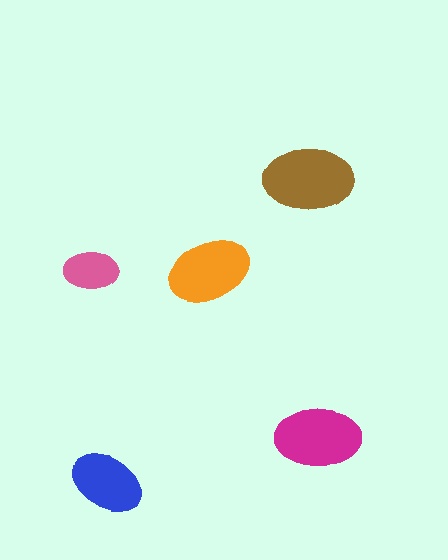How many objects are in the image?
There are 5 objects in the image.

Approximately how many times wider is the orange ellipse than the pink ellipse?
About 1.5 times wider.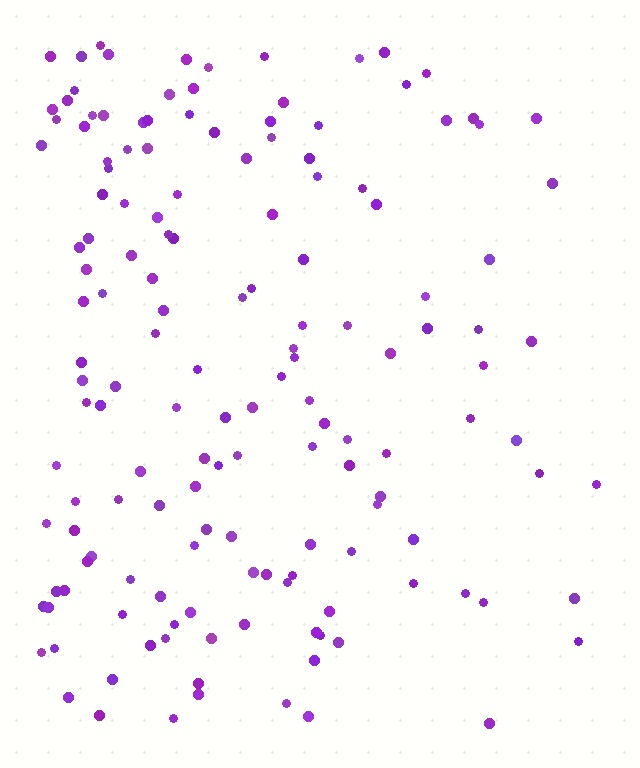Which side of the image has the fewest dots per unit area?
The right.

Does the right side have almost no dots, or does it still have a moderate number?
Still a moderate number, just noticeably fewer than the left.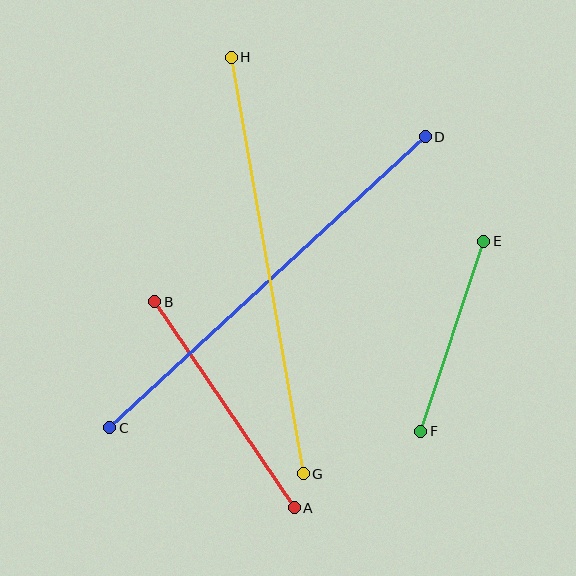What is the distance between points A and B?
The distance is approximately 249 pixels.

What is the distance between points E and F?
The distance is approximately 200 pixels.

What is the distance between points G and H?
The distance is approximately 423 pixels.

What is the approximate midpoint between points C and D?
The midpoint is at approximately (268, 282) pixels.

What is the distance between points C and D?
The distance is approximately 429 pixels.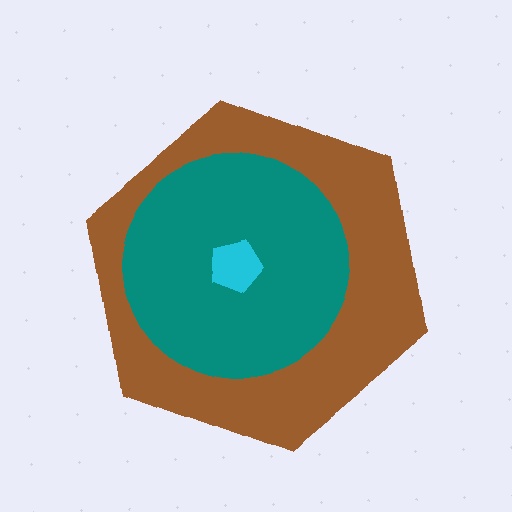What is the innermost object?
The cyan pentagon.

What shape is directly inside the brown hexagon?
The teal circle.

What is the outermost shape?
The brown hexagon.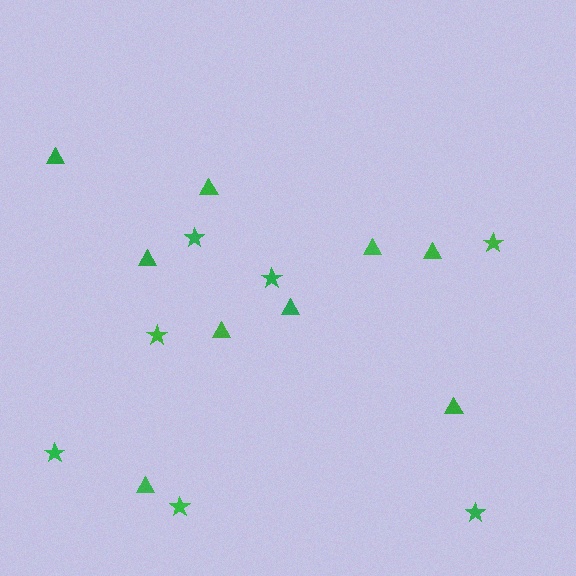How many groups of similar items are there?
There are 2 groups: one group of triangles (9) and one group of stars (7).